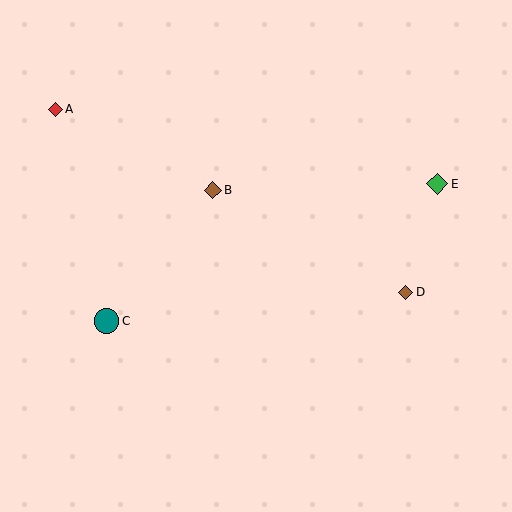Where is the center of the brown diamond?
The center of the brown diamond is at (406, 292).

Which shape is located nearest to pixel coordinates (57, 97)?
The red diamond (labeled A) at (55, 109) is nearest to that location.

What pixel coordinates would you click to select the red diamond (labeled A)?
Click at (55, 109) to select the red diamond A.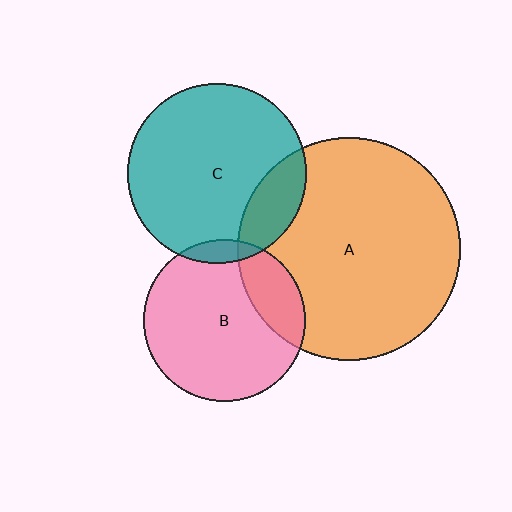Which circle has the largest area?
Circle A (orange).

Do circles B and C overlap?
Yes.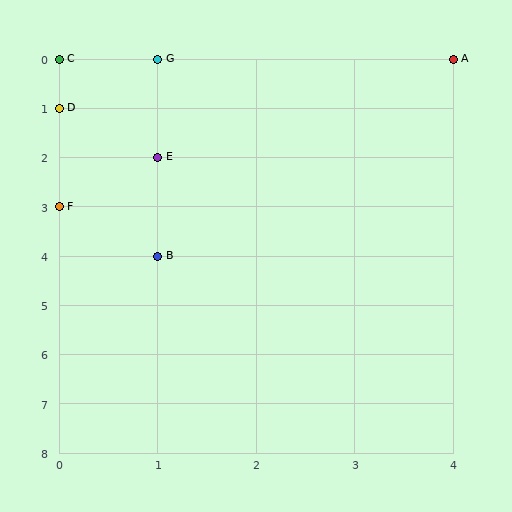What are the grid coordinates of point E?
Point E is at grid coordinates (1, 2).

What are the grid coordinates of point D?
Point D is at grid coordinates (0, 1).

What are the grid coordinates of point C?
Point C is at grid coordinates (0, 0).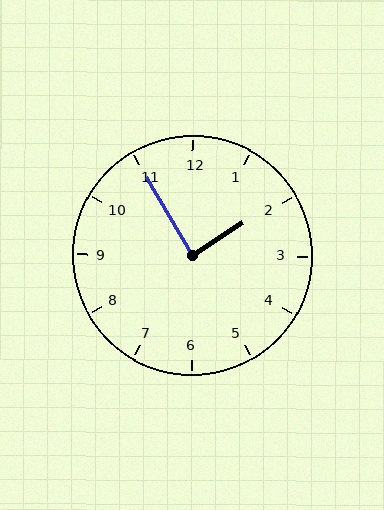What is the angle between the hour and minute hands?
Approximately 88 degrees.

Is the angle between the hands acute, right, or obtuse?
It is right.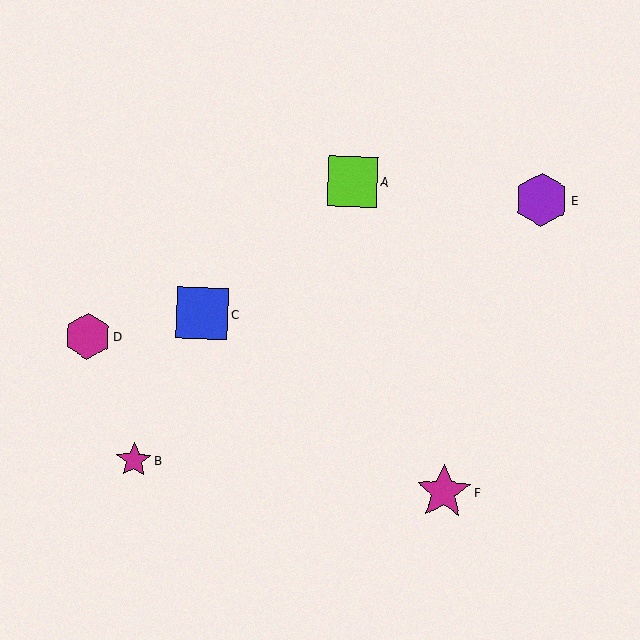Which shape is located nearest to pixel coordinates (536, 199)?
The purple hexagon (labeled E) at (541, 200) is nearest to that location.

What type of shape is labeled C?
Shape C is a blue square.